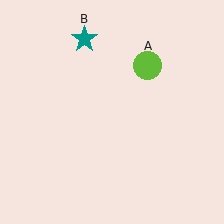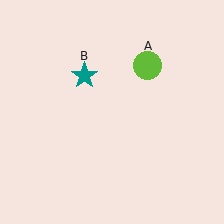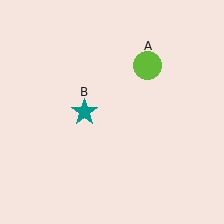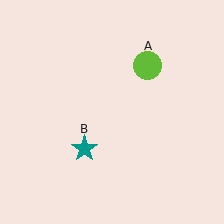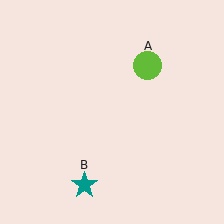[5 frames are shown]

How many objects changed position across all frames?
1 object changed position: teal star (object B).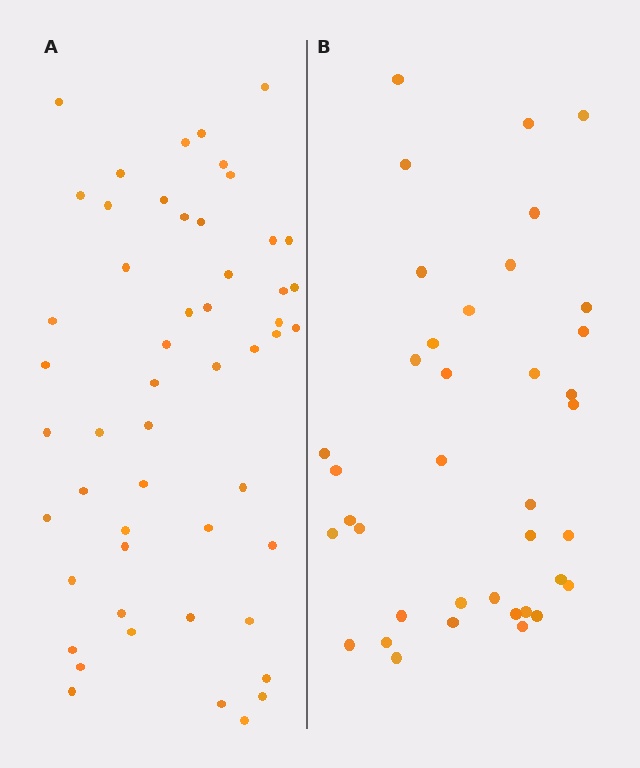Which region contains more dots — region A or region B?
Region A (the left region) has more dots.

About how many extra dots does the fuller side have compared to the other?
Region A has approximately 15 more dots than region B.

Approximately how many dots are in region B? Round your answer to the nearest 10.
About 40 dots. (The exact count is 38, which rounds to 40.)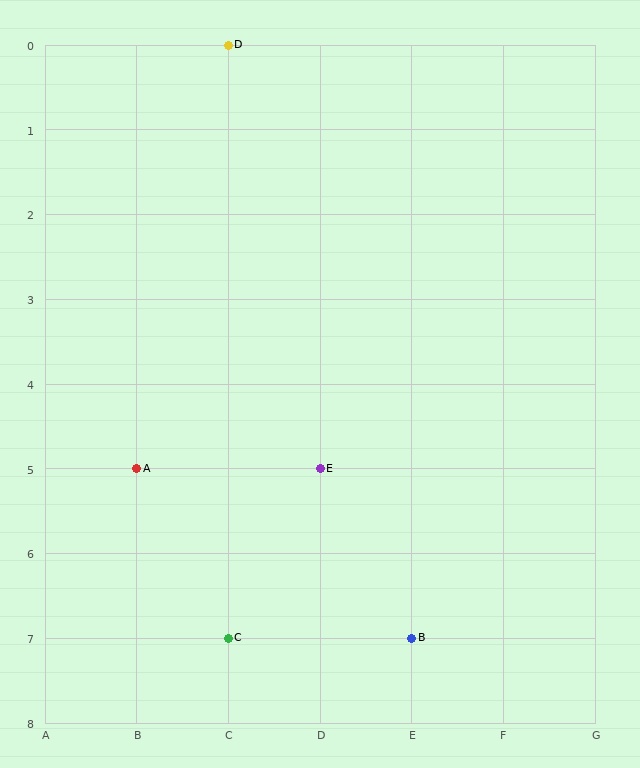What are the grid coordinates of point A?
Point A is at grid coordinates (B, 5).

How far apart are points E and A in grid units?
Points E and A are 2 columns apart.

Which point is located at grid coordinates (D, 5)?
Point E is at (D, 5).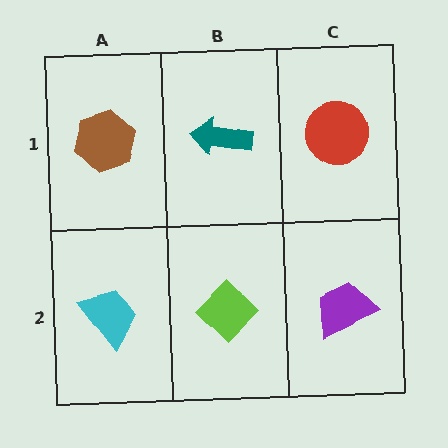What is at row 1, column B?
A teal arrow.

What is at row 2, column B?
A lime diamond.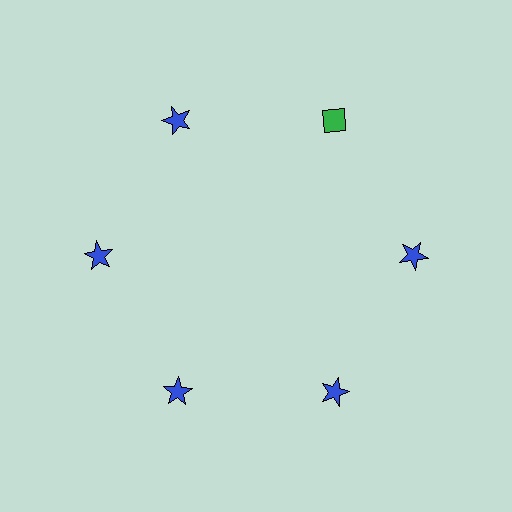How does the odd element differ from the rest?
It differs in both color (green instead of blue) and shape (diamond instead of star).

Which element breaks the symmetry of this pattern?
The green diamond at roughly the 1 o'clock position breaks the symmetry. All other shapes are blue stars.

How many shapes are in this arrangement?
There are 6 shapes arranged in a ring pattern.